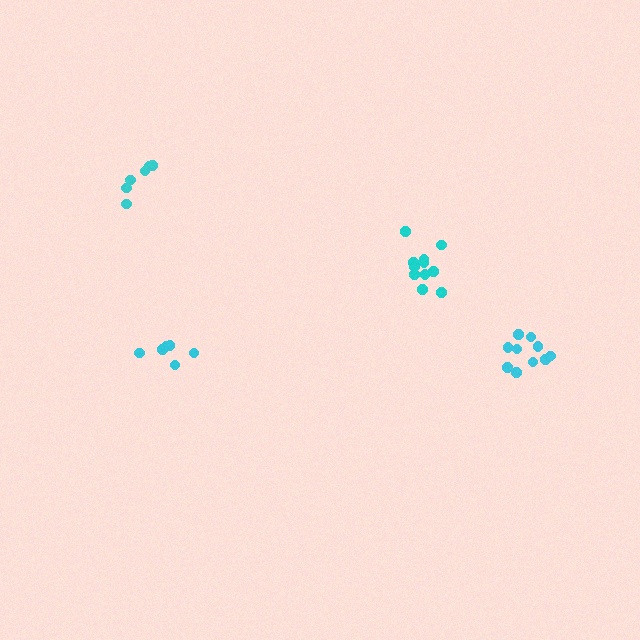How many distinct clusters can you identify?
There are 4 distinct clusters.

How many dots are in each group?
Group 1: 6 dots, Group 2: 10 dots, Group 3: 6 dots, Group 4: 11 dots (33 total).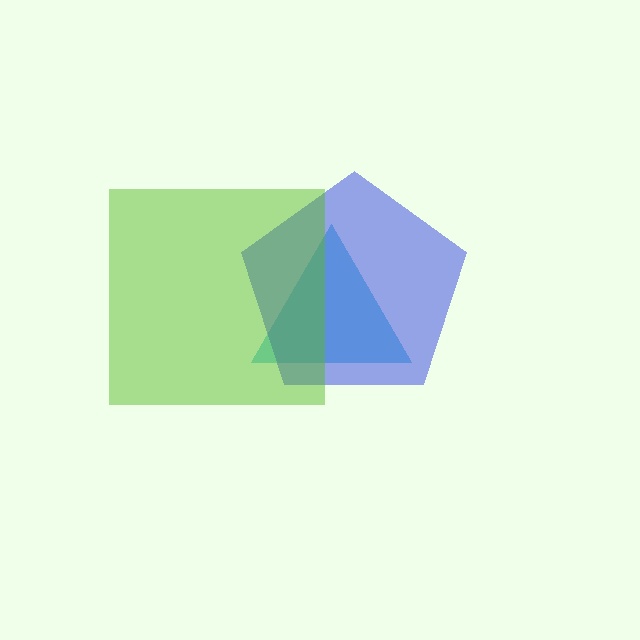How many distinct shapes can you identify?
There are 3 distinct shapes: a cyan triangle, a blue pentagon, a lime square.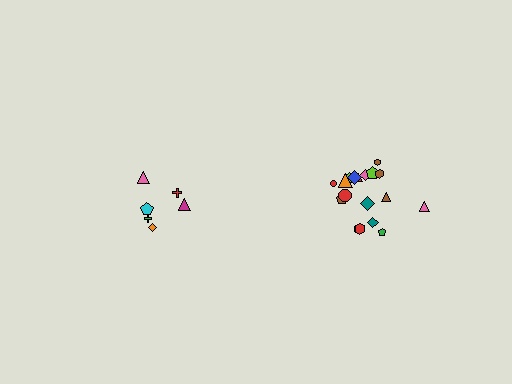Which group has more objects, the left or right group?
The right group.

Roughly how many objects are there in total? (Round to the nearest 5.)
Roughly 25 objects in total.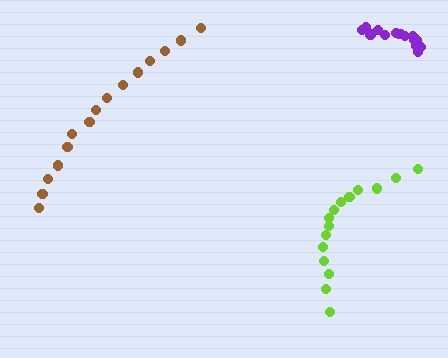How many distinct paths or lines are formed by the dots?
There are 3 distinct paths.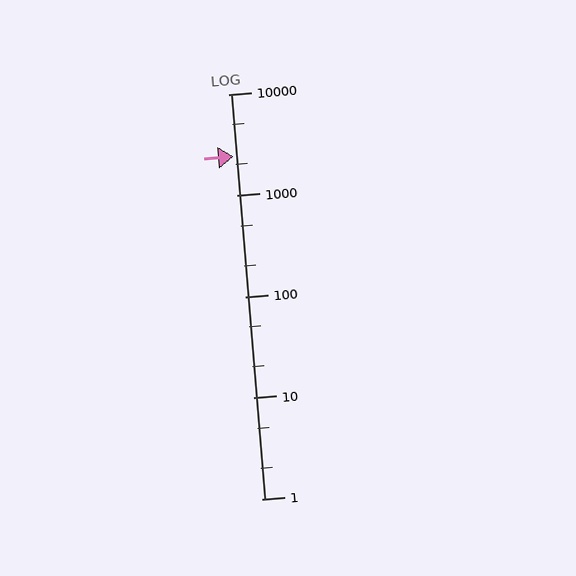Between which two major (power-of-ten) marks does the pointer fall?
The pointer is between 1000 and 10000.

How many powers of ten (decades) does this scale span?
The scale spans 4 decades, from 1 to 10000.